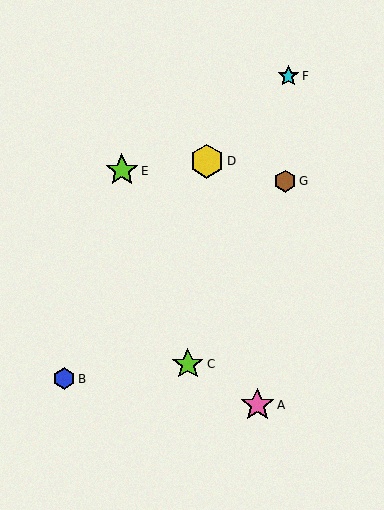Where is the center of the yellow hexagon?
The center of the yellow hexagon is at (207, 161).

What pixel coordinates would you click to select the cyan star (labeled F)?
Click at (288, 76) to select the cyan star F.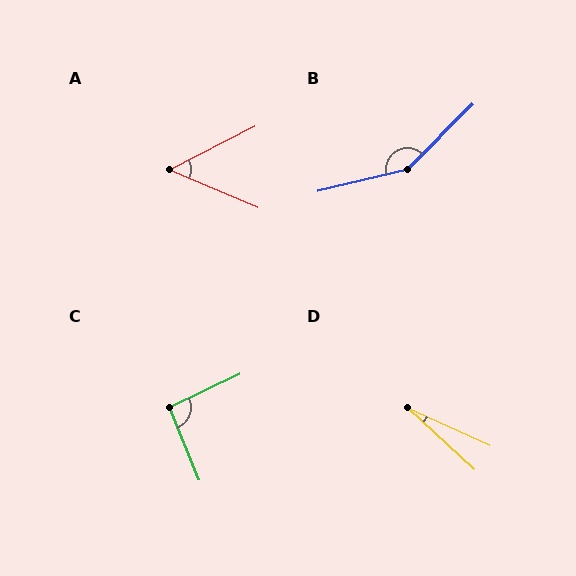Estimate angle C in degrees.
Approximately 94 degrees.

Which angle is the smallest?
D, at approximately 18 degrees.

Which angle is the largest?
B, at approximately 148 degrees.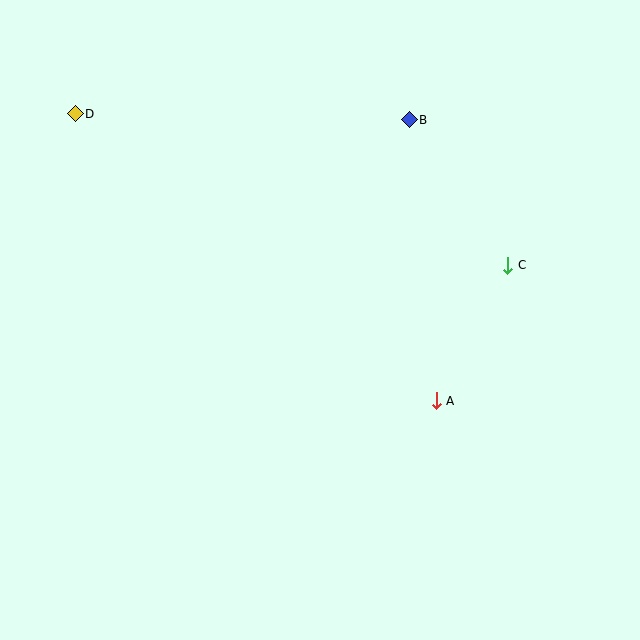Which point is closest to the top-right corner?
Point B is closest to the top-right corner.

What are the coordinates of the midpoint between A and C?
The midpoint between A and C is at (472, 333).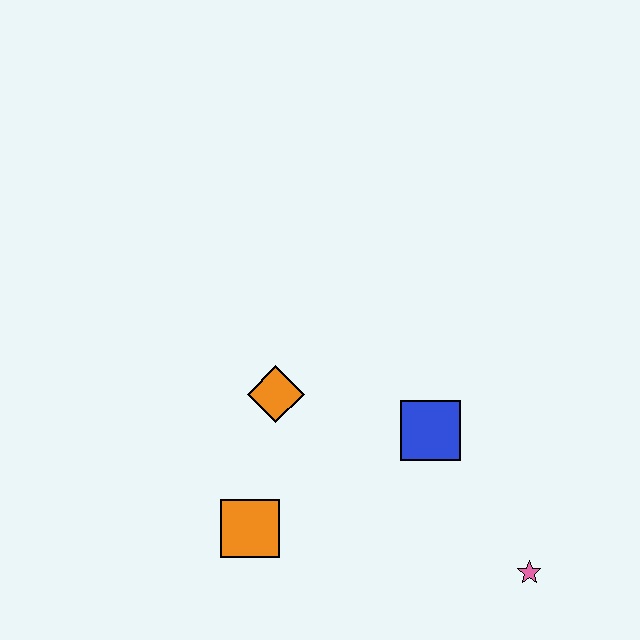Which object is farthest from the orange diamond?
The pink star is farthest from the orange diamond.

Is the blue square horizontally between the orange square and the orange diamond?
No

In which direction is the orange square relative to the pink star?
The orange square is to the left of the pink star.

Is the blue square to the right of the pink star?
No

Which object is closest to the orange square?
The orange diamond is closest to the orange square.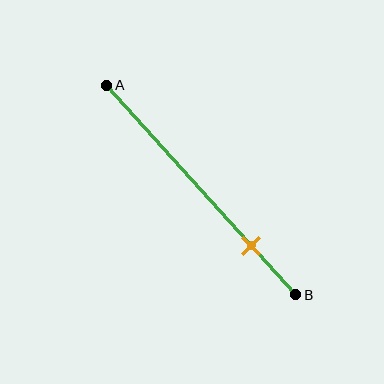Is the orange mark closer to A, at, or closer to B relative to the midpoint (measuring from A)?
The orange mark is closer to point B than the midpoint of segment AB.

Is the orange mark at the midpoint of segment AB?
No, the mark is at about 75% from A, not at the 50% midpoint.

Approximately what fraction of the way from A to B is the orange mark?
The orange mark is approximately 75% of the way from A to B.